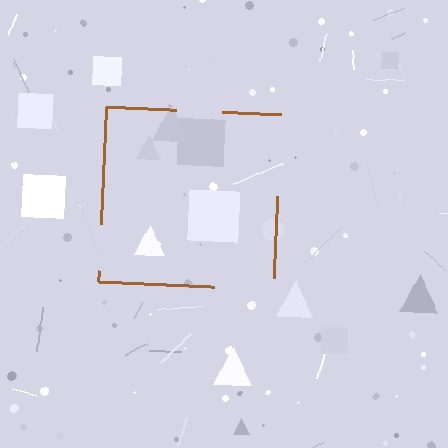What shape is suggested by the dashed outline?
The dashed outline suggests a square.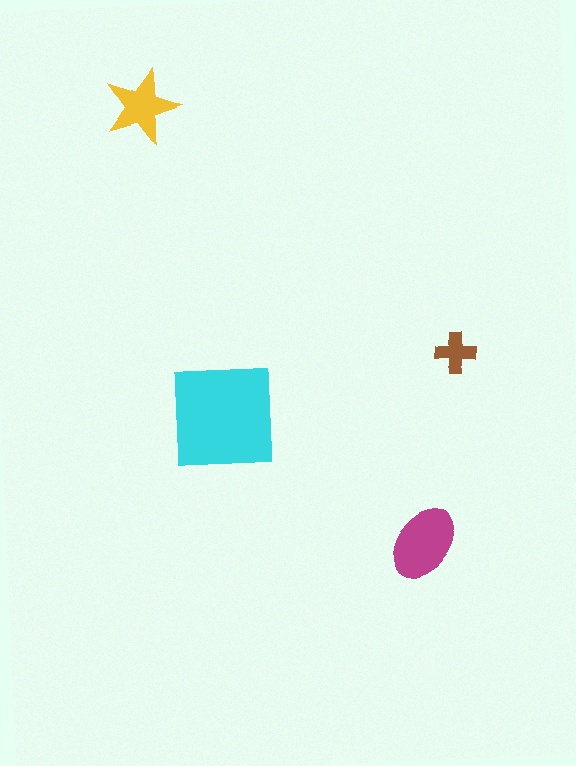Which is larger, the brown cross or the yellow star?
The yellow star.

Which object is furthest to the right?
The brown cross is rightmost.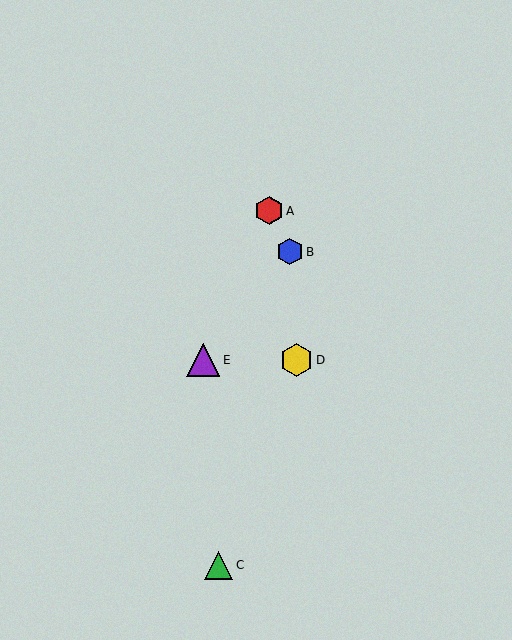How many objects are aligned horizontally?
2 objects (D, E) are aligned horizontally.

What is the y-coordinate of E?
Object E is at y≈360.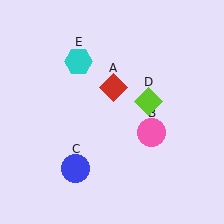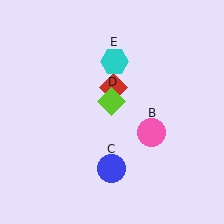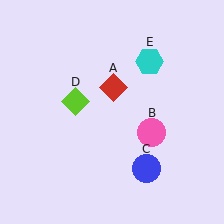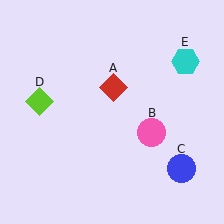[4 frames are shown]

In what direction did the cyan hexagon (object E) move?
The cyan hexagon (object E) moved right.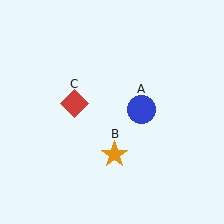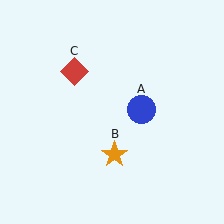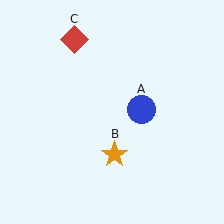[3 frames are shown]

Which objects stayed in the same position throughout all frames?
Blue circle (object A) and orange star (object B) remained stationary.